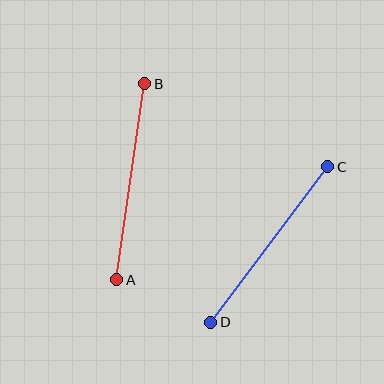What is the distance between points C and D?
The distance is approximately 195 pixels.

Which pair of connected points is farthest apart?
Points A and B are farthest apart.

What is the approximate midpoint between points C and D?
The midpoint is at approximately (269, 245) pixels.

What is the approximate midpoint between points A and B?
The midpoint is at approximately (131, 182) pixels.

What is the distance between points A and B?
The distance is approximately 198 pixels.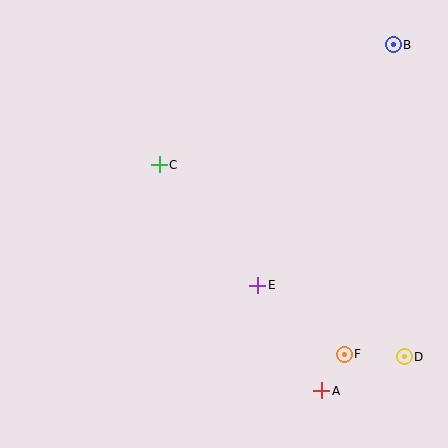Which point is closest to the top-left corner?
Point C is closest to the top-left corner.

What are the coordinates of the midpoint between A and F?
The midpoint between A and F is at (333, 372).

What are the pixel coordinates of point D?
Point D is at (404, 357).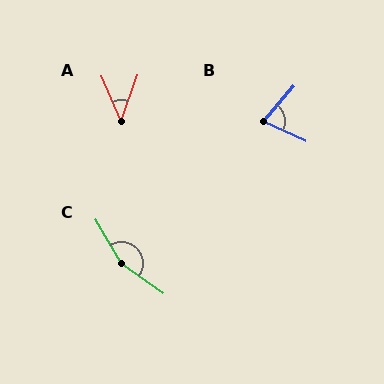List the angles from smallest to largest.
A (42°), B (74°), C (155°).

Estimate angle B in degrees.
Approximately 74 degrees.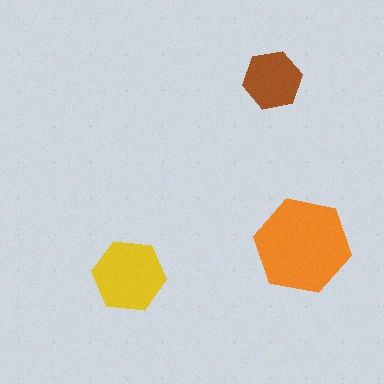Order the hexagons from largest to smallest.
the orange one, the yellow one, the brown one.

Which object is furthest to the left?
The yellow hexagon is leftmost.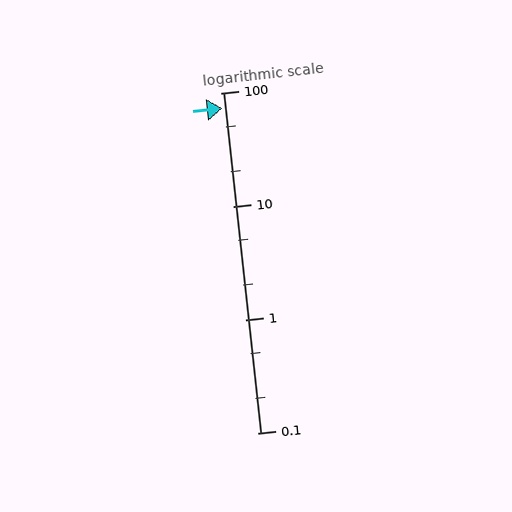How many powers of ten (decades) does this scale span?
The scale spans 3 decades, from 0.1 to 100.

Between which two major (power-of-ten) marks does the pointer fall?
The pointer is between 10 and 100.